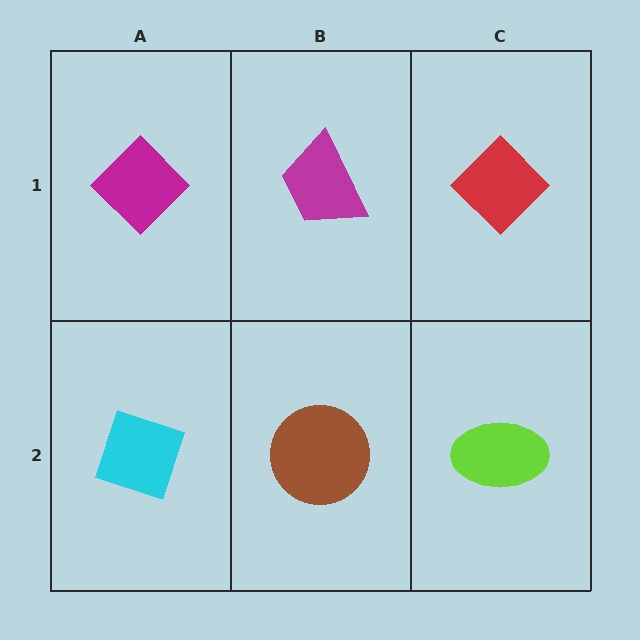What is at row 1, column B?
A magenta trapezoid.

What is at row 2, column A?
A cyan diamond.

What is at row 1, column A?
A magenta diamond.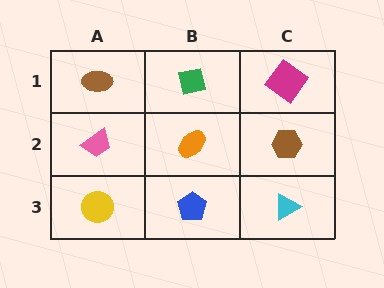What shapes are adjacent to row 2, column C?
A magenta diamond (row 1, column C), a cyan triangle (row 3, column C), an orange ellipse (row 2, column B).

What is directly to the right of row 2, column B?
A brown hexagon.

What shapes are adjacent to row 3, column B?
An orange ellipse (row 2, column B), a yellow circle (row 3, column A), a cyan triangle (row 3, column C).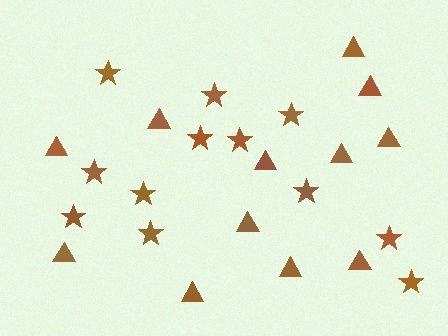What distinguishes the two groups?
There are 2 groups: one group of triangles (12) and one group of stars (12).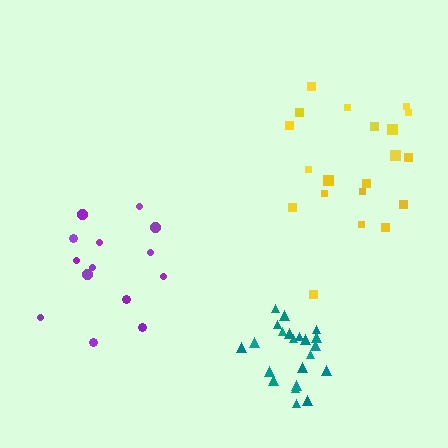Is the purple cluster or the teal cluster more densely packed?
Teal.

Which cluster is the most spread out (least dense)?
Purple.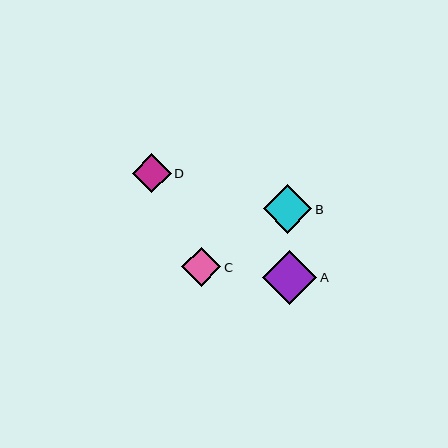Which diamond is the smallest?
Diamond C is the smallest with a size of approximately 39 pixels.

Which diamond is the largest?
Diamond A is the largest with a size of approximately 54 pixels.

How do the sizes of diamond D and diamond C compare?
Diamond D and diamond C are approximately the same size.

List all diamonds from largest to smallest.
From largest to smallest: A, B, D, C.